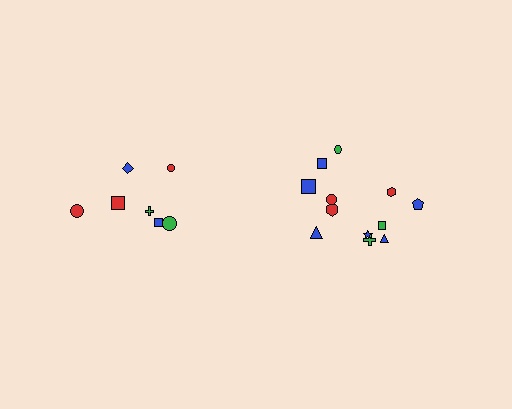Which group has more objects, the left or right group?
The right group.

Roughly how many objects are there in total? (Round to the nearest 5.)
Roughly 20 objects in total.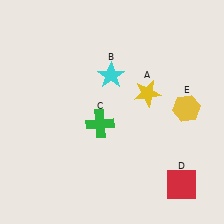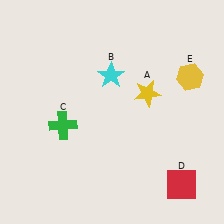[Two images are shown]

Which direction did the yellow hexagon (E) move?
The yellow hexagon (E) moved up.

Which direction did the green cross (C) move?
The green cross (C) moved left.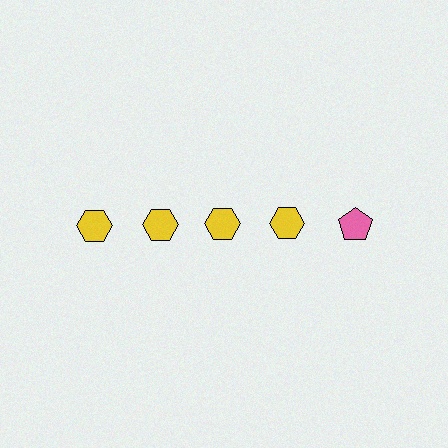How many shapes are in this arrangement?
There are 5 shapes arranged in a grid pattern.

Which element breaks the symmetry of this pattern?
The pink pentagon in the top row, rightmost column breaks the symmetry. All other shapes are yellow hexagons.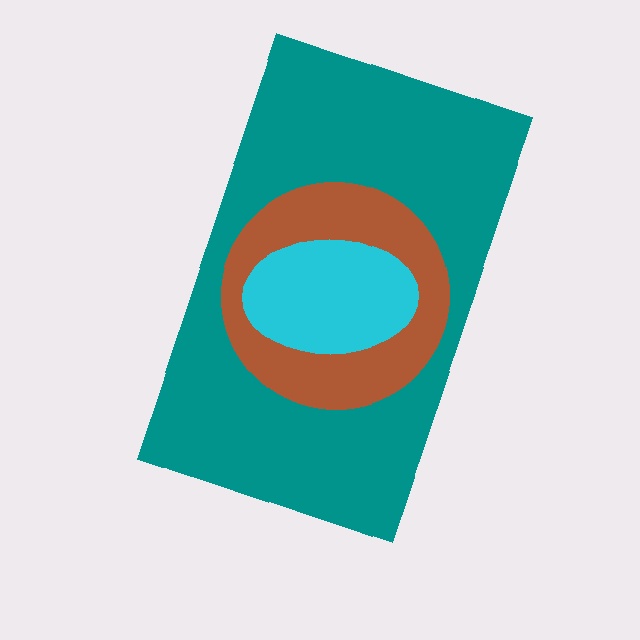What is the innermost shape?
The cyan ellipse.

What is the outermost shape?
The teal rectangle.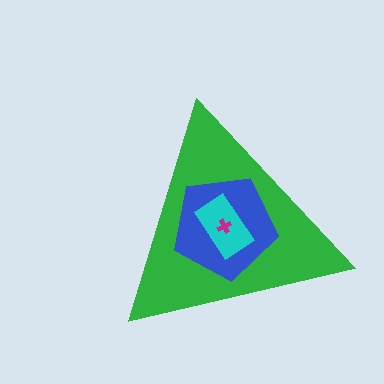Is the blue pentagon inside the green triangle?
Yes.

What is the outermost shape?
The green triangle.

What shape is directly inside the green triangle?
The blue pentagon.